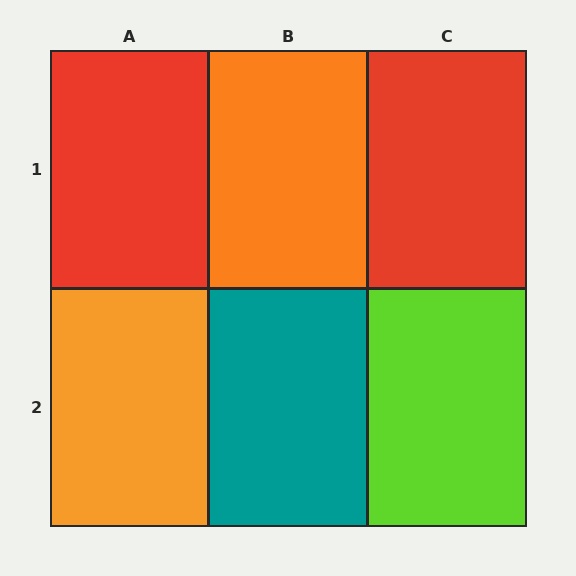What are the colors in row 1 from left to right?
Red, orange, red.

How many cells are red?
2 cells are red.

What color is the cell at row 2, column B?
Teal.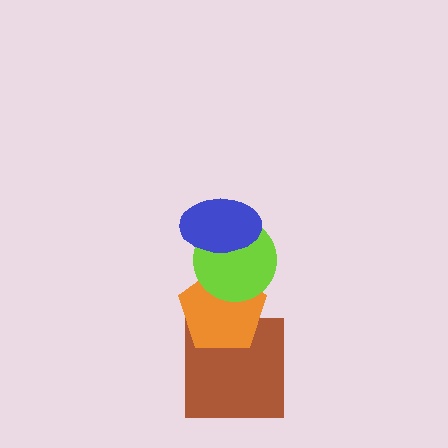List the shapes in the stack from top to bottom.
From top to bottom: the blue ellipse, the lime circle, the orange pentagon, the brown square.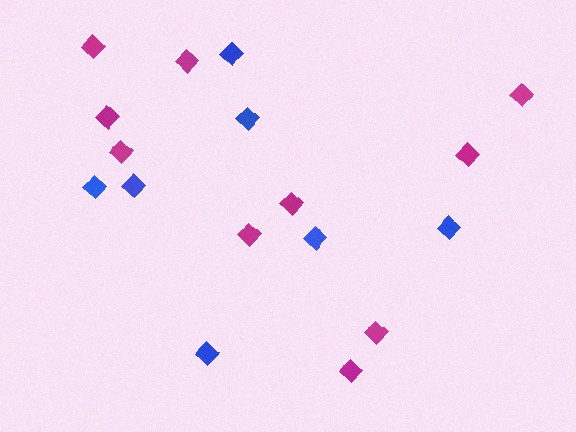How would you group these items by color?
There are 2 groups: one group of blue diamonds (7) and one group of magenta diamonds (10).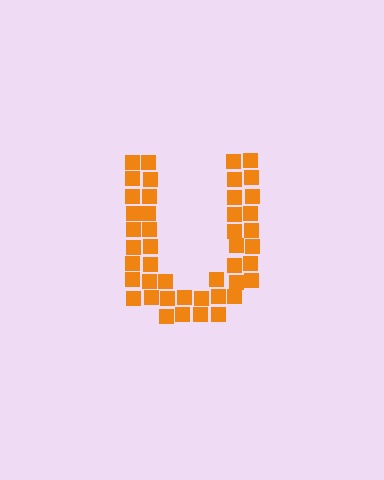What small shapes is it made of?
It is made of small squares.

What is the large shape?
The large shape is the letter U.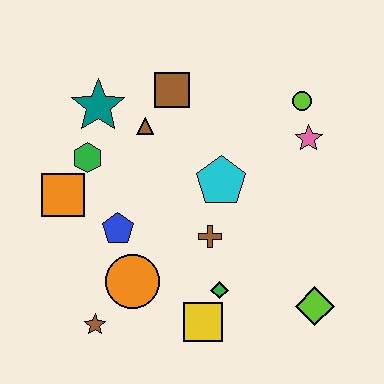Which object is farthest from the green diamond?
The teal star is farthest from the green diamond.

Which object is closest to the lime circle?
The pink star is closest to the lime circle.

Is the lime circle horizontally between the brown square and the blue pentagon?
No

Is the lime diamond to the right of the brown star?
Yes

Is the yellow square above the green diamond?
No